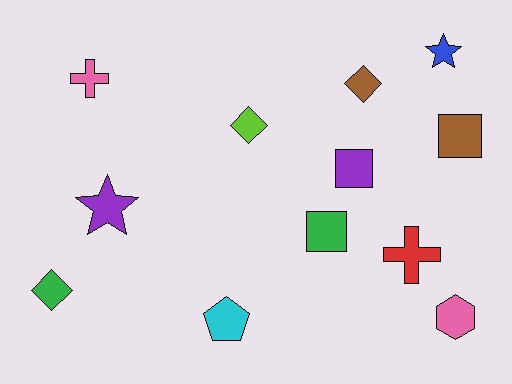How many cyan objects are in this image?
There is 1 cyan object.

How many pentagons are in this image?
There is 1 pentagon.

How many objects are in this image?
There are 12 objects.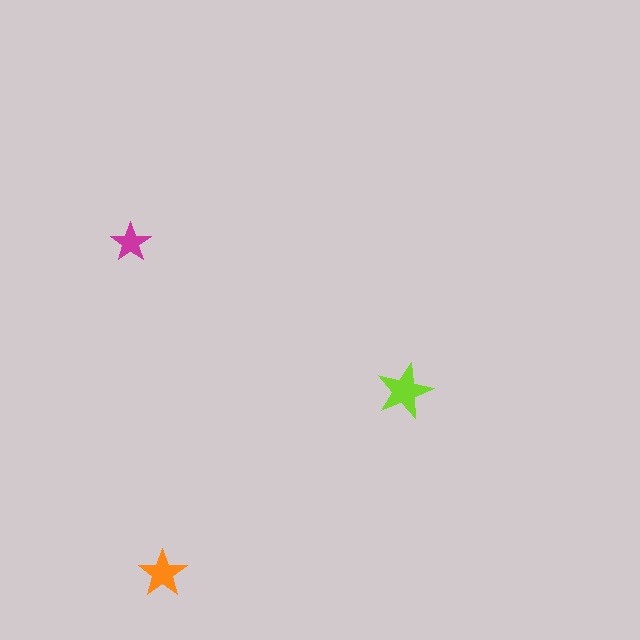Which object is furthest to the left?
The magenta star is leftmost.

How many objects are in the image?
There are 3 objects in the image.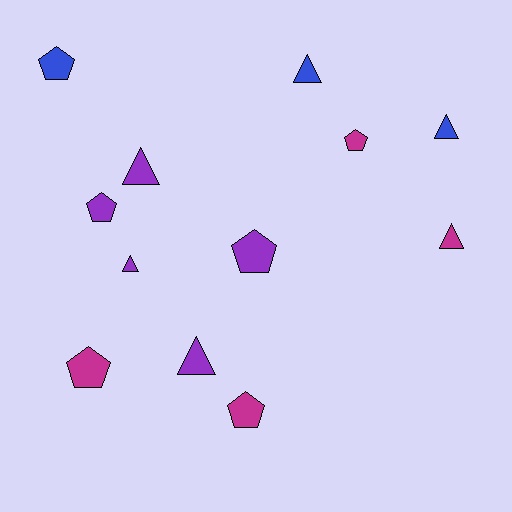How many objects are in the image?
There are 12 objects.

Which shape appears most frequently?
Pentagon, with 6 objects.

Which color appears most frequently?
Purple, with 5 objects.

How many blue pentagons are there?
There is 1 blue pentagon.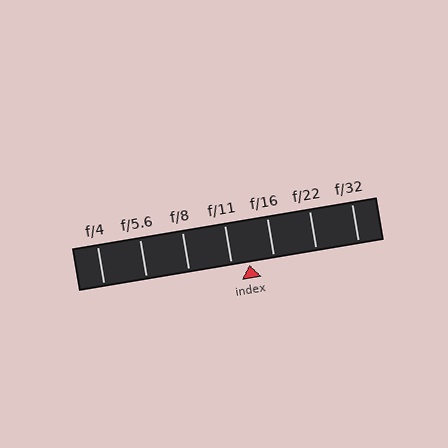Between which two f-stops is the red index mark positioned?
The index mark is between f/11 and f/16.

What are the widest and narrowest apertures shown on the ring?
The widest aperture shown is f/4 and the narrowest is f/32.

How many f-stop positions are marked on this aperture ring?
There are 7 f-stop positions marked.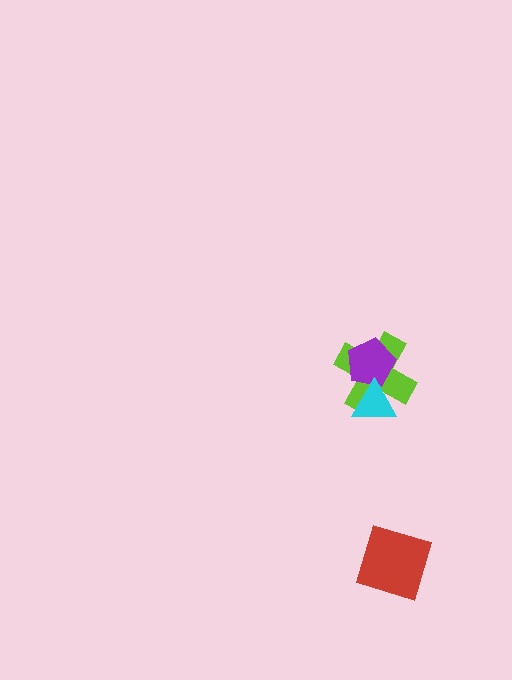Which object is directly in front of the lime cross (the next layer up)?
The purple pentagon is directly in front of the lime cross.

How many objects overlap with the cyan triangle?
2 objects overlap with the cyan triangle.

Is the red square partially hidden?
No, no other shape covers it.